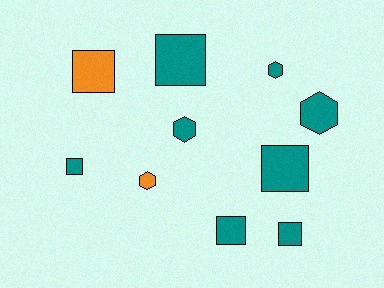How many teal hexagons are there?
There are 3 teal hexagons.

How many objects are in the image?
There are 10 objects.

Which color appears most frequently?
Teal, with 8 objects.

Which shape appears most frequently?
Square, with 6 objects.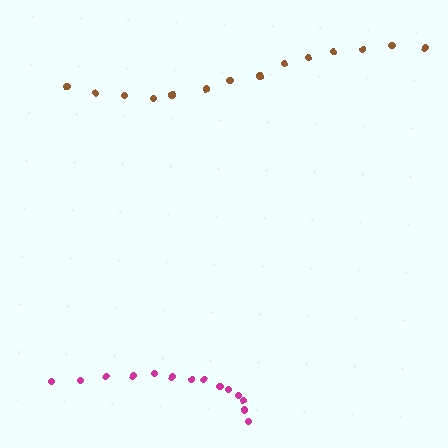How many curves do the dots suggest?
There are 2 distinct paths.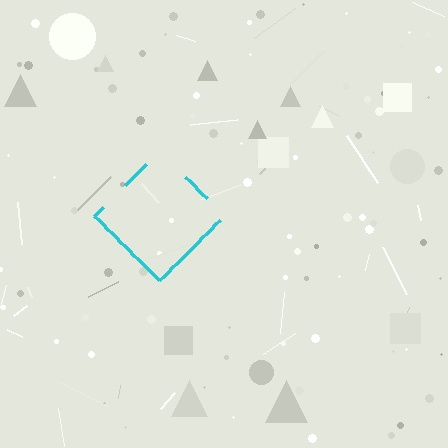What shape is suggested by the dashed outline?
The dashed outline suggests a diamond.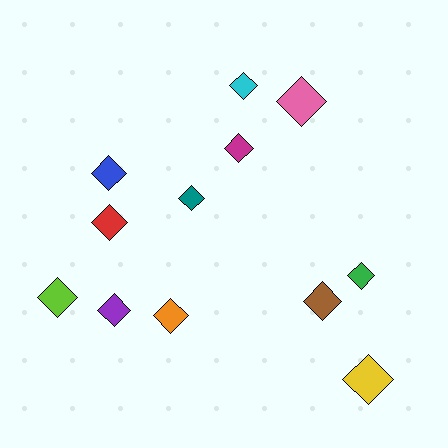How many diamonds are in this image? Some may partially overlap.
There are 12 diamonds.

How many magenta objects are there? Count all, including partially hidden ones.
There is 1 magenta object.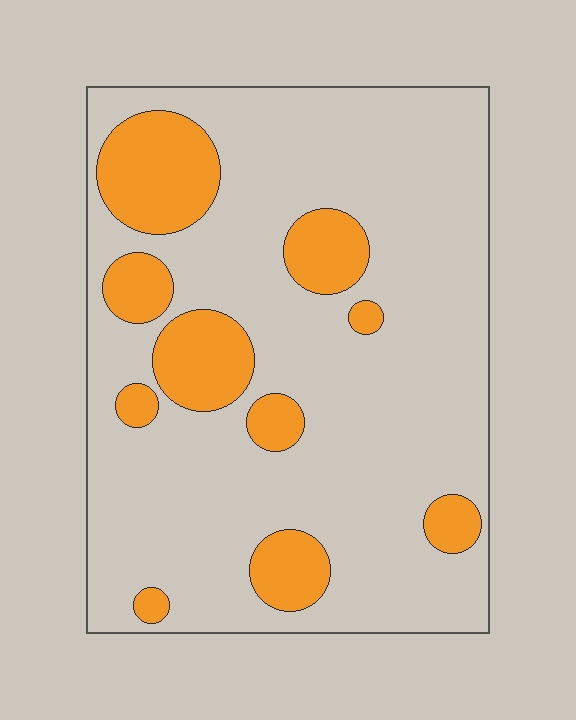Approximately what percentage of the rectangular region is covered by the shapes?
Approximately 20%.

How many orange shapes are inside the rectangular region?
10.